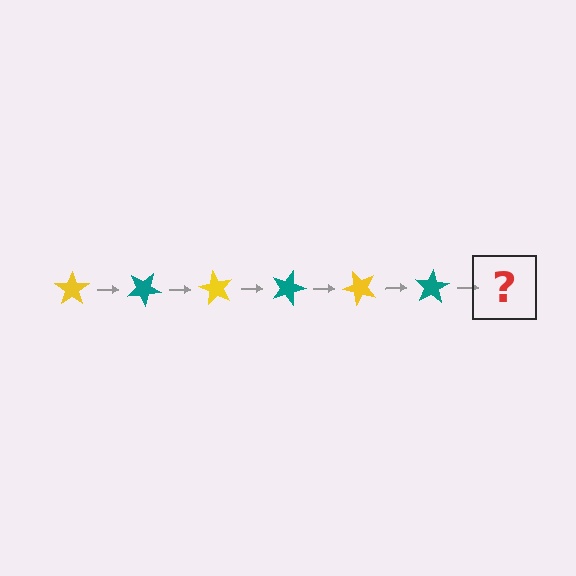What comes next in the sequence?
The next element should be a yellow star, rotated 180 degrees from the start.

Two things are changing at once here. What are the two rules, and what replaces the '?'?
The two rules are that it rotates 30 degrees each step and the color cycles through yellow and teal. The '?' should be a yellow star, rotated 180 degrees from the start.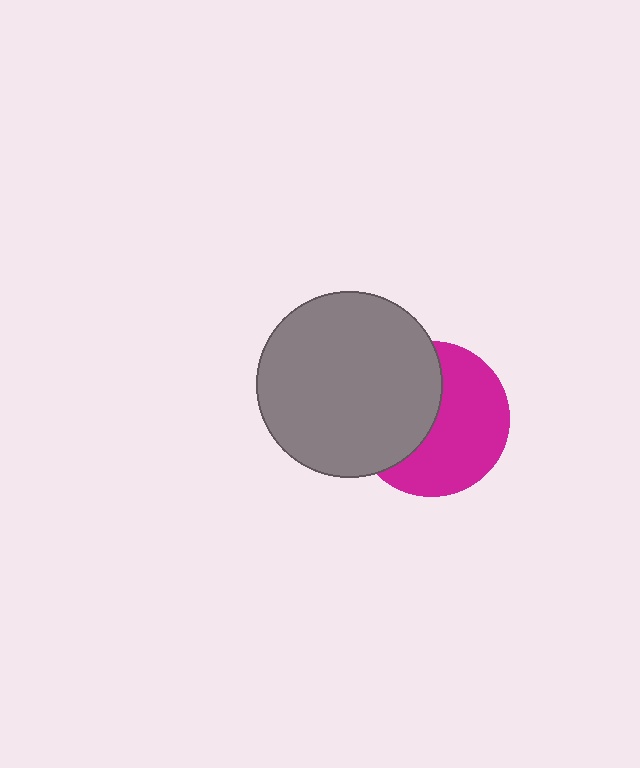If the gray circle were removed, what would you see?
You would see the complete magenta circle.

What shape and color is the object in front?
The object in front is a gray circle.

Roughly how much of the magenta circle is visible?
About half of it is visible (roughly 56%).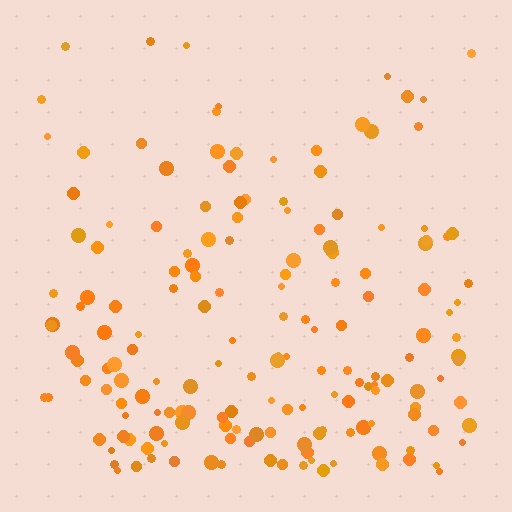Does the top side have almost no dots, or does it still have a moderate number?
Still a moderate number, just noticeably fewer than the bottom.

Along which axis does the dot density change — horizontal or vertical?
Vertical.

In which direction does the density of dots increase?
From top to bottom, with the bottom side densest.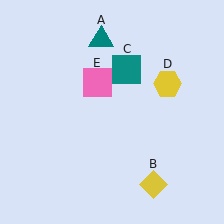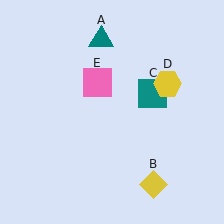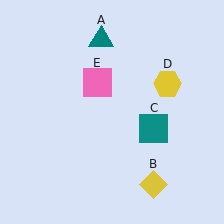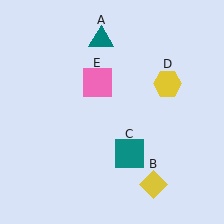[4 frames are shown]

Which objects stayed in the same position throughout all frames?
Teal triangle (object A) and yellow diamond (object B) and yellow hexagon (object D) and pink square (object E) remained stationary.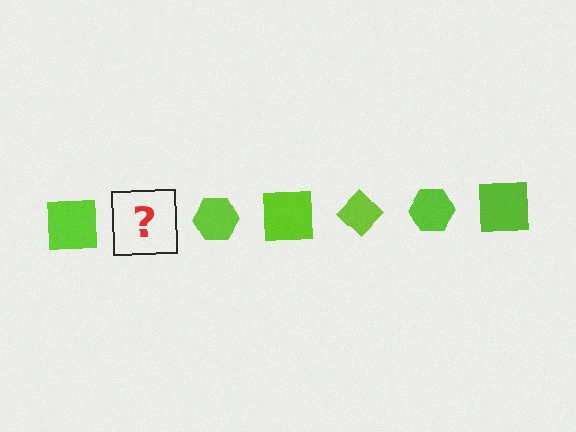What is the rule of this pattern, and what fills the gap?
The rule is that the pattern cycles through square, diamond, hexagon shapes in lime. The gap should be filled with a lime diamond.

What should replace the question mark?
The question mark should be replaced with a lime diamond.